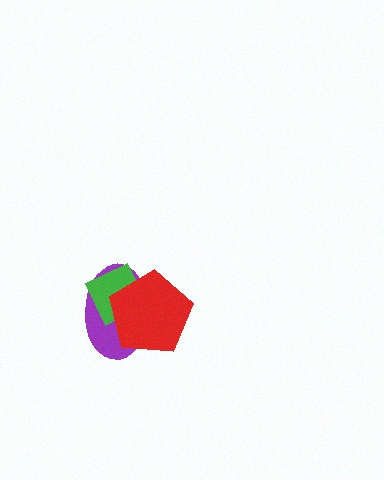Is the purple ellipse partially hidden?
Yes, it is partially covered by another shape.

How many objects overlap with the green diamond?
2 objects overlap with the green diamond.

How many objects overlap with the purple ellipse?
2 objects overlap with the purple ellipse.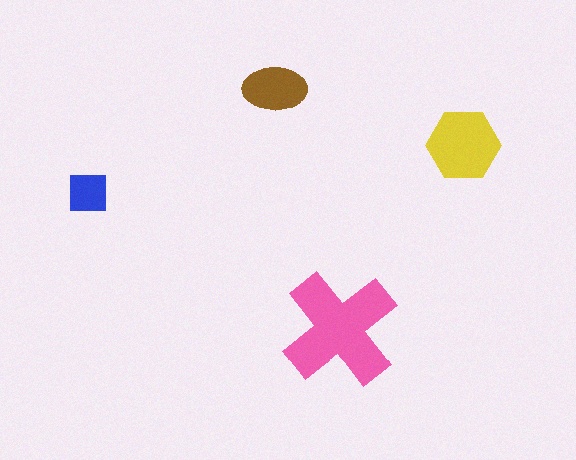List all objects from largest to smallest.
The pink cross, the yellow hexagon, the brown ellipse, the blue square.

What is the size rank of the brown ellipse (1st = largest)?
3rd.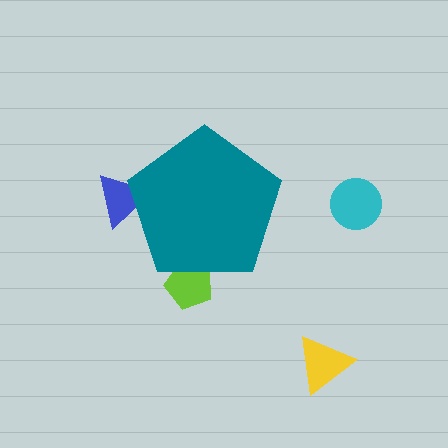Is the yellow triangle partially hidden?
No, the yellow triangle is fully visible.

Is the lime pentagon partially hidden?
Yes, the lime pentagon is partially hidden behind the teal pentagon.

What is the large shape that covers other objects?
A teal pentagon.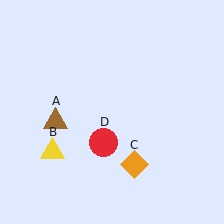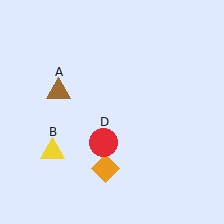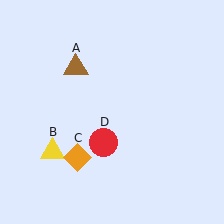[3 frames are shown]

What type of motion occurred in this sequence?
The brown triangle (object A), orange diamond (object C) rotated clockwise around the center of the scene.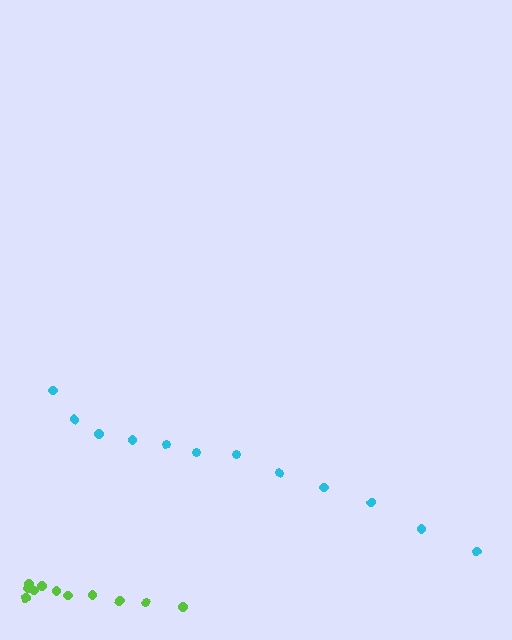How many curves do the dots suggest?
There are 2 distinct paths.